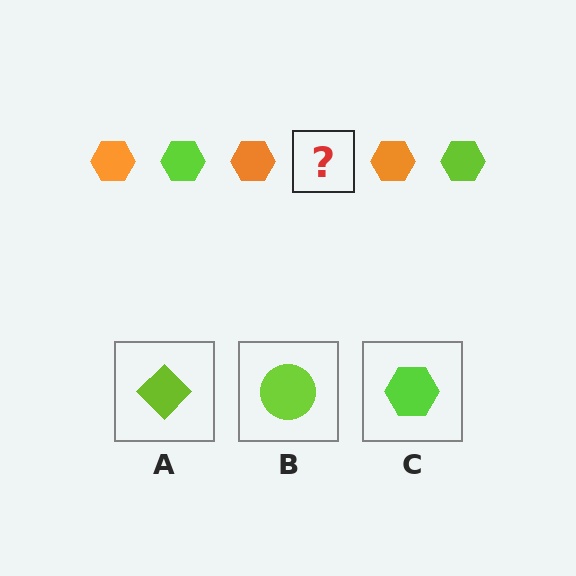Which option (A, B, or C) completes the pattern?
C.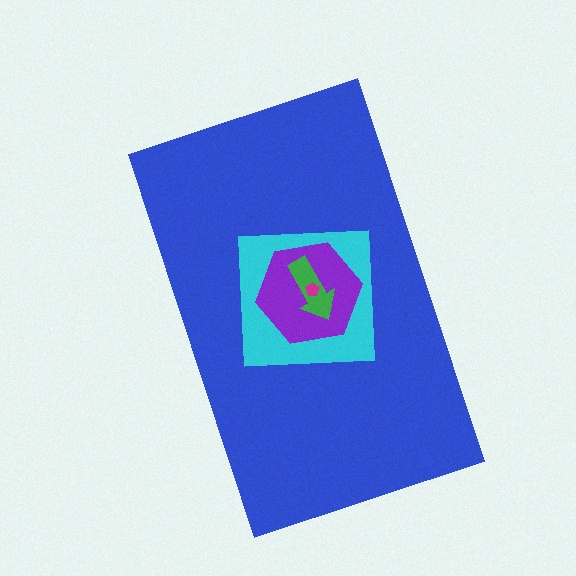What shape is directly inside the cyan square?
The purple hexagon.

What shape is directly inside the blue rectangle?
The cyan square.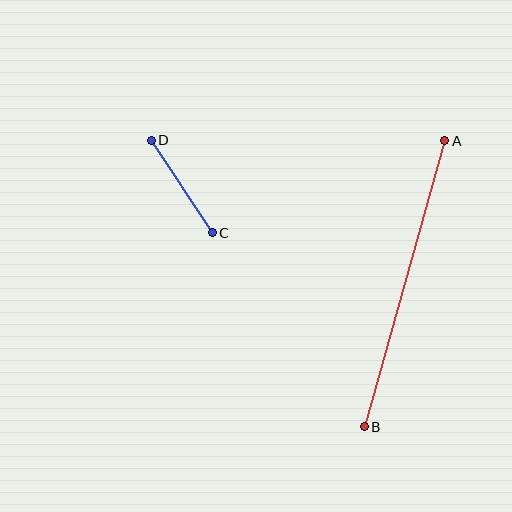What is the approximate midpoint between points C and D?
The midpoint is at approximately (182, 186) pixels.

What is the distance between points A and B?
The distance is approximately 297 pixels.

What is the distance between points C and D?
The distance is approximately 111 pixels.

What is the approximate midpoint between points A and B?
The midpoint is at approximately (404, 284) pixels.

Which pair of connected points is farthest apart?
Points A and B are farthest apart.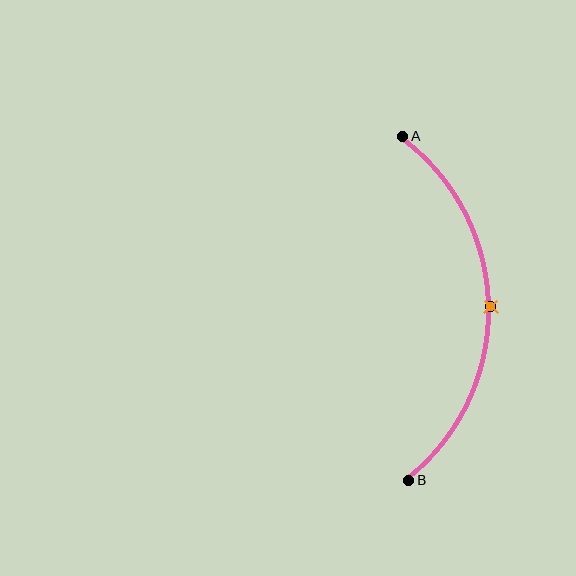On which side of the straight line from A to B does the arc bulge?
The arc bulges to the right of the straight line connecting A and B.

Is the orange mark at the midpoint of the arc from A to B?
Yes. The orange mark lies on the arc at equal arc-length from both A and B — it is the arc midpoint.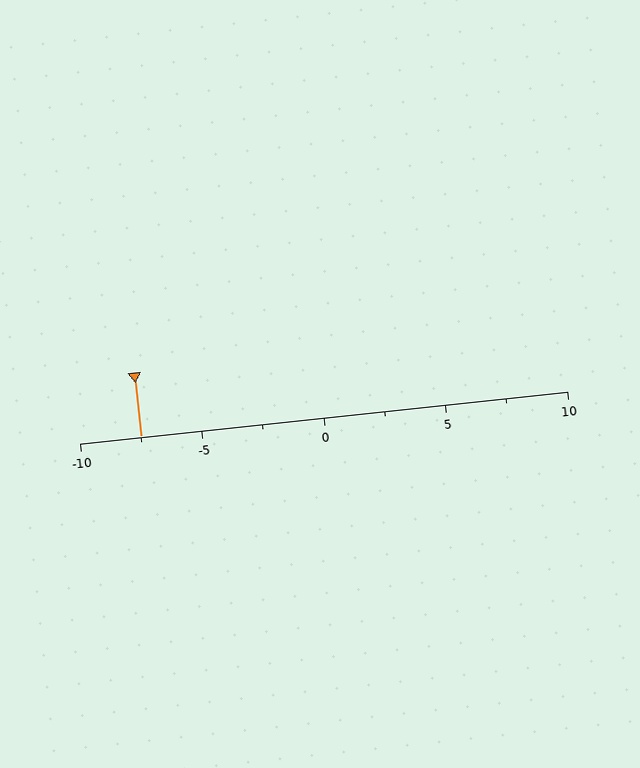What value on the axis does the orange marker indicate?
The marker indicates approximately -7.5.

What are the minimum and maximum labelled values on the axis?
The axis runs from -10 to 10.